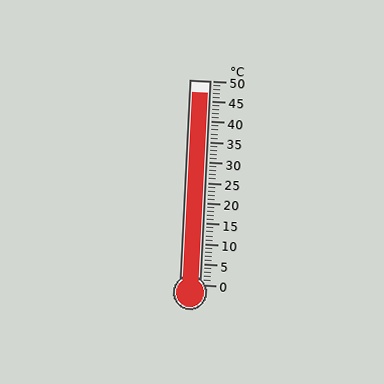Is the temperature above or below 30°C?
The temperature is above 30°C.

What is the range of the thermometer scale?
The thermometer scale ranges from 0°C to 50°C.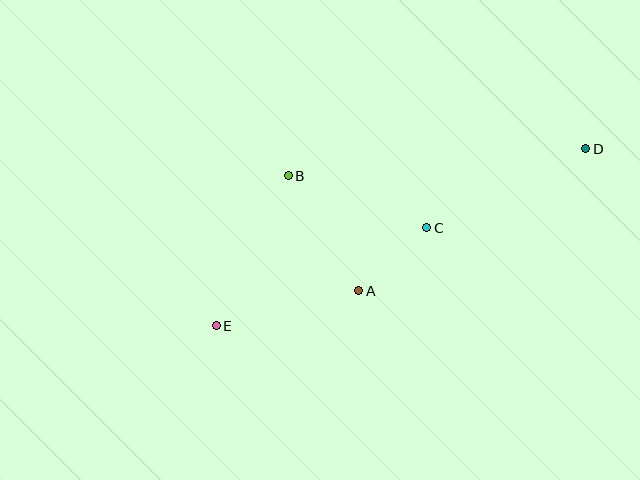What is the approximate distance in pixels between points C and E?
The distance between C and E is approximately 232 pixels.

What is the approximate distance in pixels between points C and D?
The distance between C and D is approximately 177 pixels.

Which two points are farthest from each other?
Points D and E are farthest from each other.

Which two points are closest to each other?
Points A and C are closest to each other.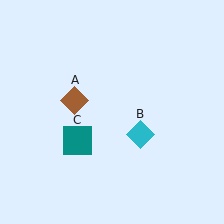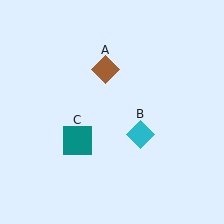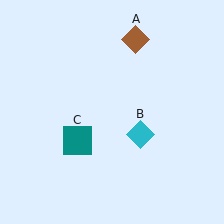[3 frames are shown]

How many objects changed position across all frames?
1 object changed position: brown diamond (object A).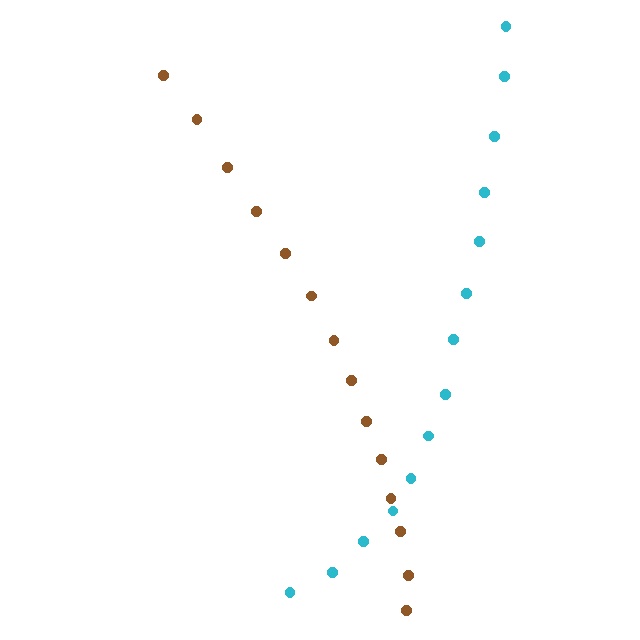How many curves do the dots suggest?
There are 2 distinct paths.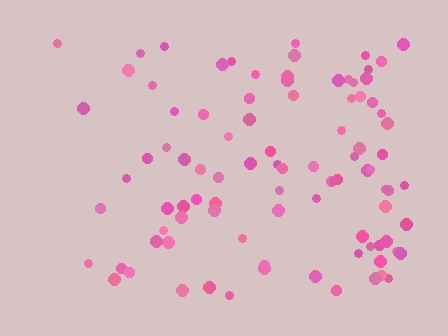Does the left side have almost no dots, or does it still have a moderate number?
Still a moderate number, just noticeably fewer than the right.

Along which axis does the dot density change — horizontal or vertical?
Horizontal.